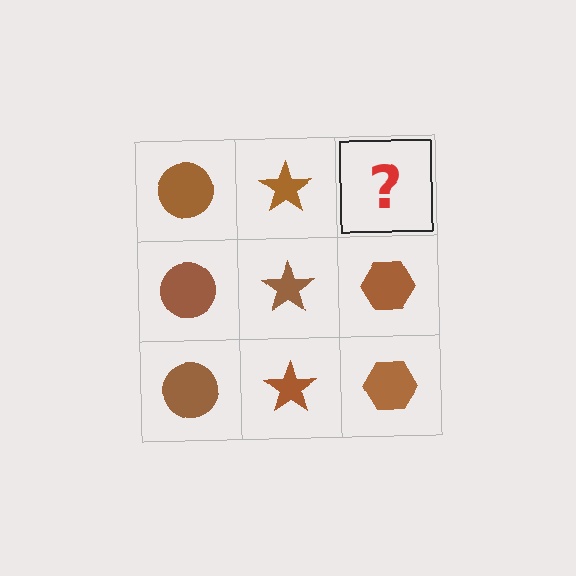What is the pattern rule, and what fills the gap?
The rule is that each column has a consistent shape. The gap should be filled with a brown hexagon.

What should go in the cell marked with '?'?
The missing cell should contain a brown hexagon.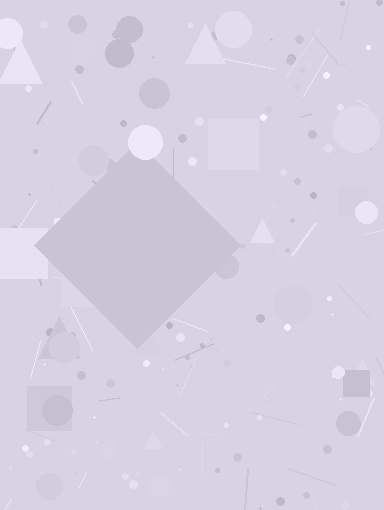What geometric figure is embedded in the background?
A diamond is embedded in the background.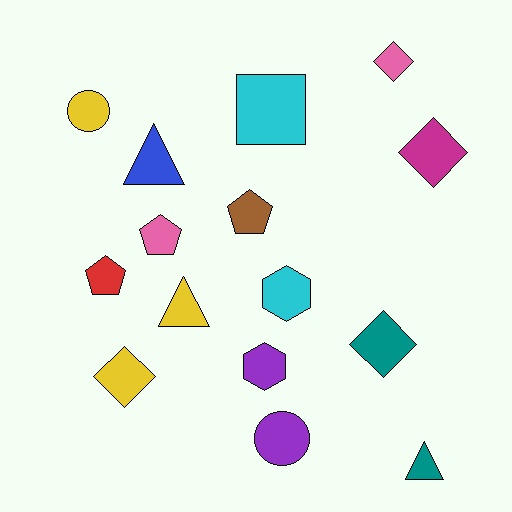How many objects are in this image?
There are 15 objects.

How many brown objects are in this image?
There is 1 brown object.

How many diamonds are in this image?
There are 4 diamonds.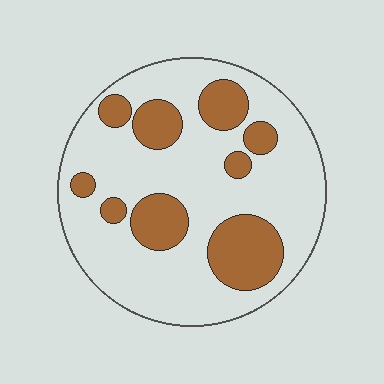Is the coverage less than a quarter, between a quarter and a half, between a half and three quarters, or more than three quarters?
Between a quarter and a half.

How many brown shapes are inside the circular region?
9.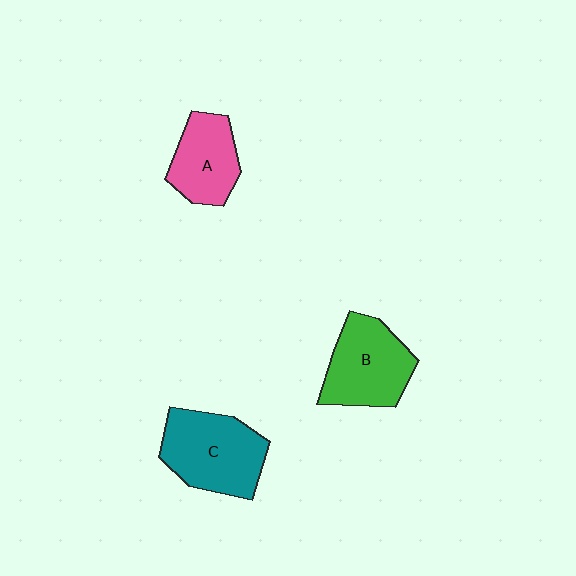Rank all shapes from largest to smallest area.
From largest to smallest: C (teal), B (green), A (pink).